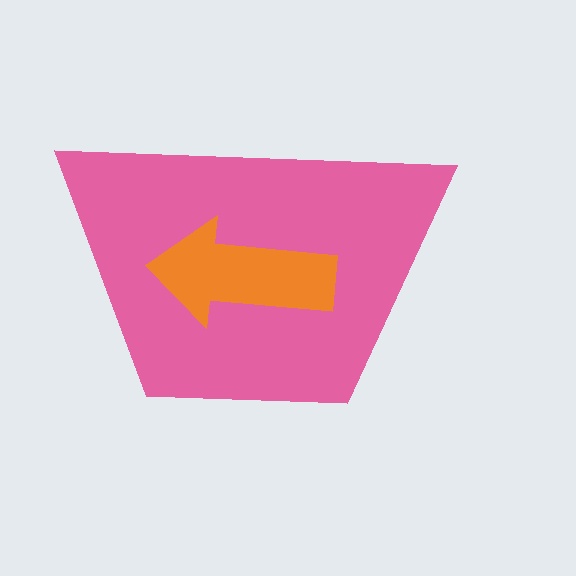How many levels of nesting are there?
2.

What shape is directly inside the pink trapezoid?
The orange arrow.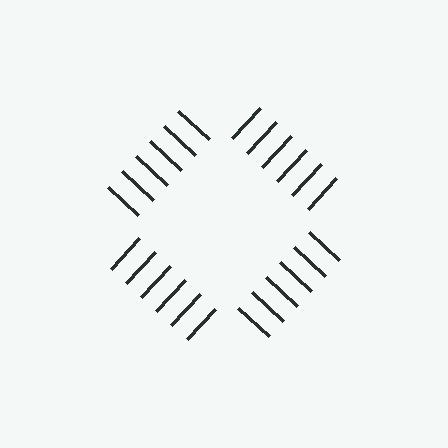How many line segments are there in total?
24 — 6 along each of the 4 edges.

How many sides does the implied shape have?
4 sides — the line-ends trace a square.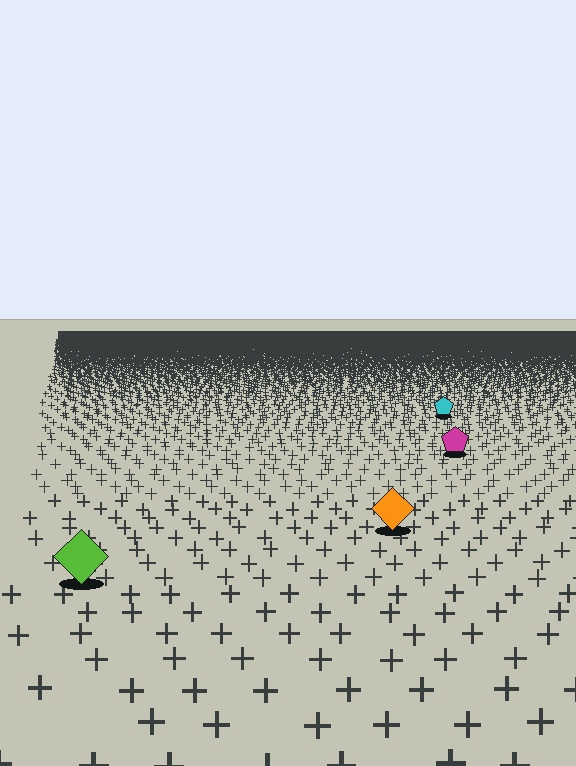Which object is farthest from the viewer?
The cyan pentagon is farthest from the viewer. It appears smaller and the ground texture around it is denser.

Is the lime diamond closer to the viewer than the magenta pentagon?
Yes. The lime diamond is closer — you can tell from the texture gradient: the ground texture is coarser near it.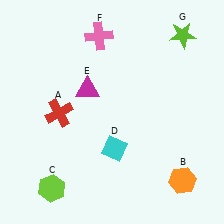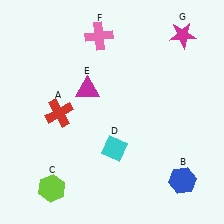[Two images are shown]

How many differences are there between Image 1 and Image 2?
There are 2 differences between the two images.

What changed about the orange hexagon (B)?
In Image 1, B is orange. In Image 2, it changed to blue.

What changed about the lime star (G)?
In Image 1, G is lime. In Image 2, it changed to magenta.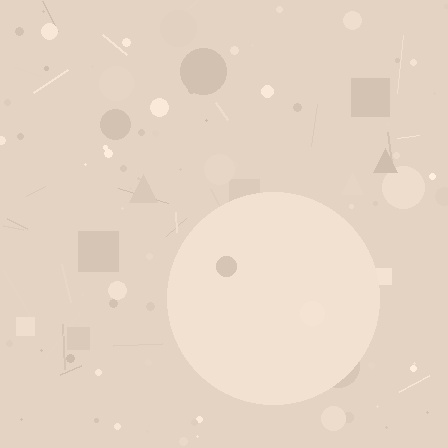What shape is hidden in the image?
A circle is hidden in the image.